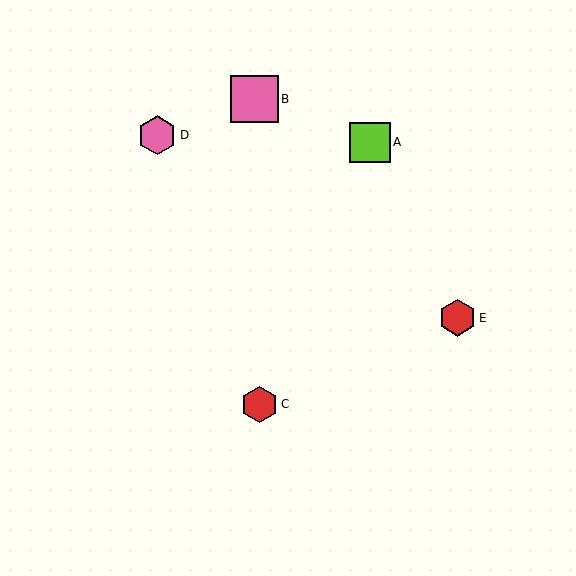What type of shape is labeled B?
Shape B is a pink square.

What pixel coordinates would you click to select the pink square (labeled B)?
Click at (254, 99) to select the pink square B.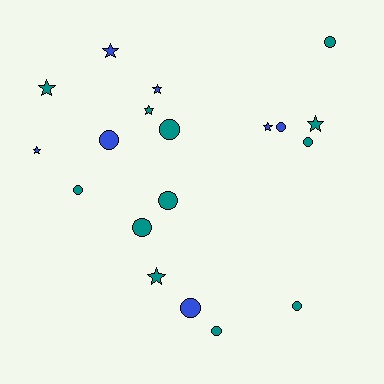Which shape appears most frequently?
Circle, with 11 objects.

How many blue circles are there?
There are 3 blue circles.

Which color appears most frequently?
Teal, with 12 objects.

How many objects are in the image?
There are 19 objects.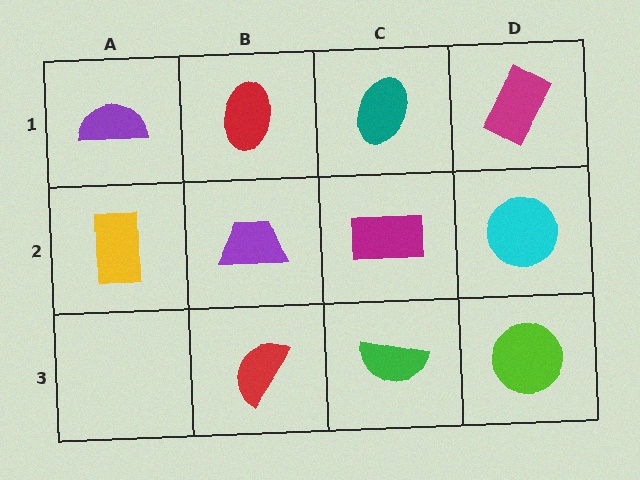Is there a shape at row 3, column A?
No, that cell is empty.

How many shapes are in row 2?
4 shapes.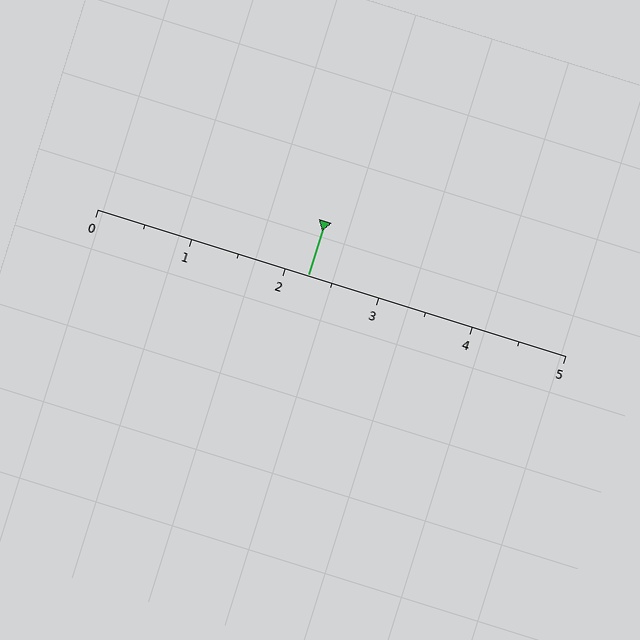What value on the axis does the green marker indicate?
The marker indicates approximately 2.2.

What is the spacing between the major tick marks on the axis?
The major ticks are spaced 1 apart.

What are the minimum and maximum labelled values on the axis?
The axis runs from 0 to 5.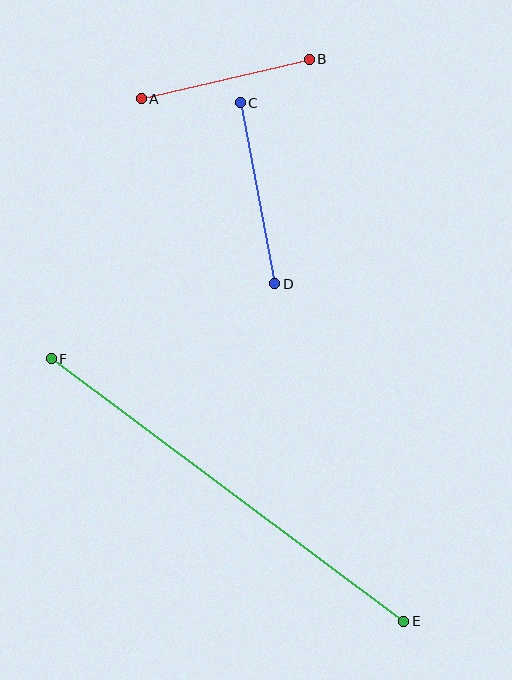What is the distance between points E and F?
The distance is approximately 440 pixels.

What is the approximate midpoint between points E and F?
The midpoint is at approximately (227, 490) pixels.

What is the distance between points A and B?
The distance is approximately 172 pixels.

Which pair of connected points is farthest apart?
Points E and F are farthest apart.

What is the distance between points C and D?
The distance is approximately 184 pixels.